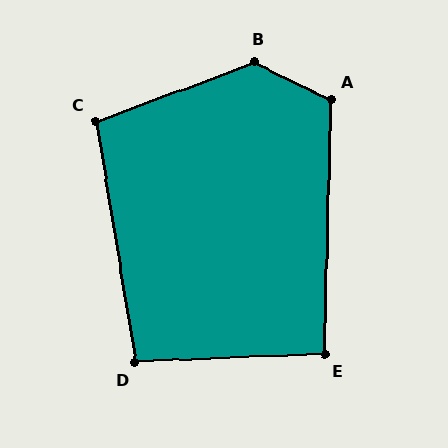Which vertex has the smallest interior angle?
E, at approximately 94 degrees.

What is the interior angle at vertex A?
Approximately 114 degrees (obtuse).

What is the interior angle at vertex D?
Approximately 97 degrees (obtuse).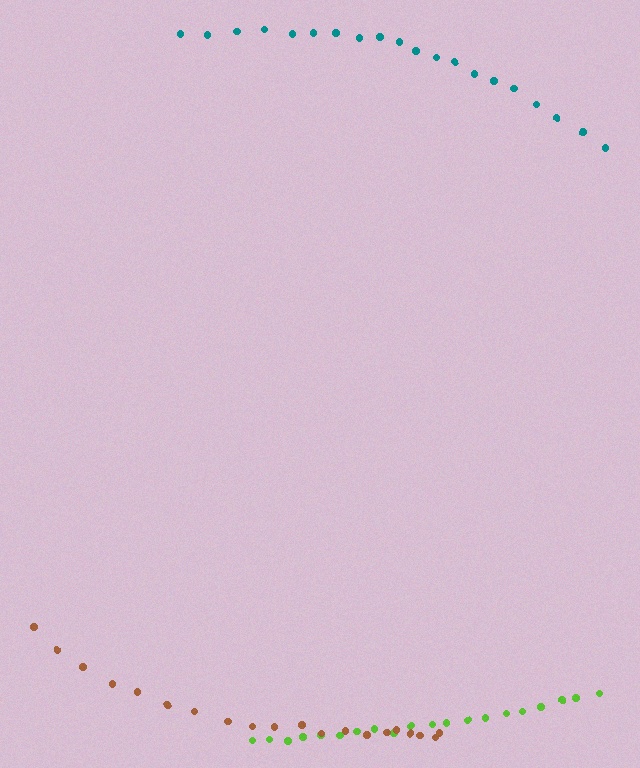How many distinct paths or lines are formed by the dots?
There are 3 distinct paths.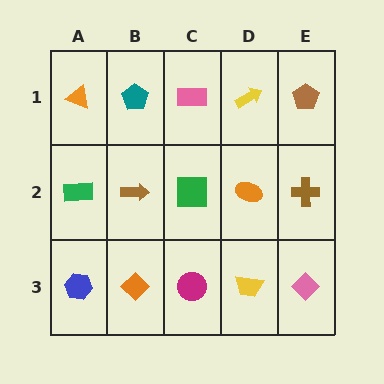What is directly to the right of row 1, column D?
A brown pentagon.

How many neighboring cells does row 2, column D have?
4.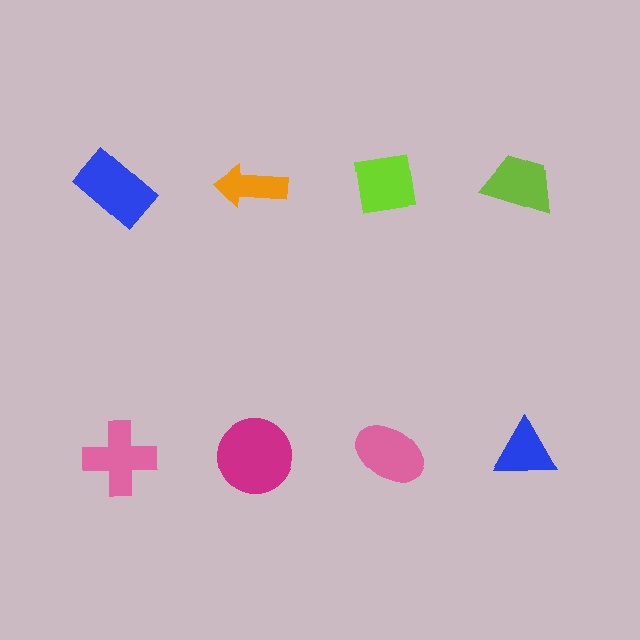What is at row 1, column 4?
A lime trapezoid.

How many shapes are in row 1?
4 shapes.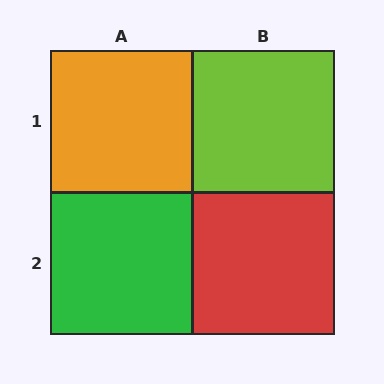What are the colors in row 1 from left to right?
Orange, lime.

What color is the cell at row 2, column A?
Green.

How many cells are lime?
1 cell is lime.